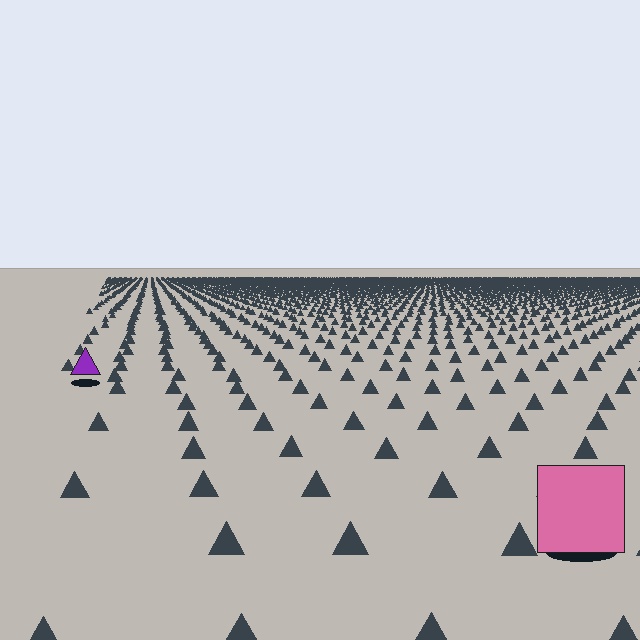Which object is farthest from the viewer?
The purple triangle is farthest from the viewer. It appears smaller and the ground texture around it is denser.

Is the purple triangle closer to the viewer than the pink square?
No. The pink square is closer — you can tell from the texture gradient: the ground texture is coarser near it.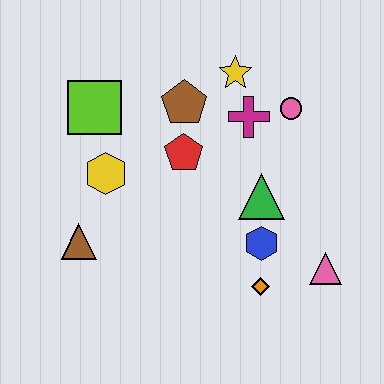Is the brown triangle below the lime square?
Yes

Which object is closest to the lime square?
The yellow hexagon is closest to the lime square.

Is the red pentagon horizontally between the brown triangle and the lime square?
No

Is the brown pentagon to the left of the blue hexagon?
Yes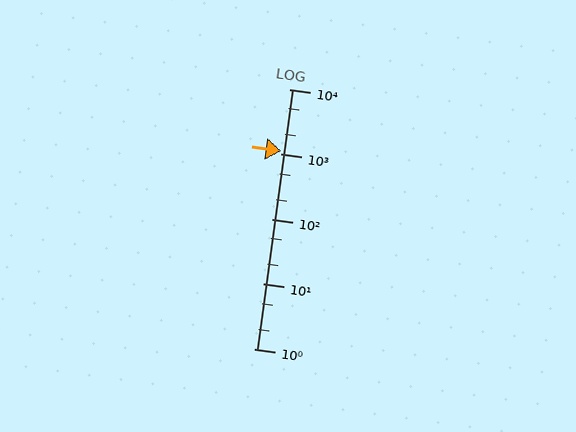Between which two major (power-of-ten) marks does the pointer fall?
The pointer is between 1000 and 10000.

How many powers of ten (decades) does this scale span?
The scale spans 4 decades, from 1 to 10000.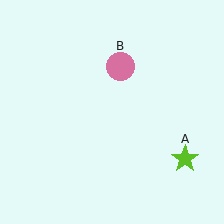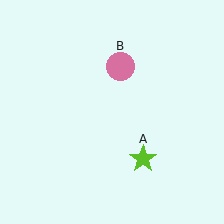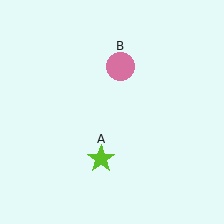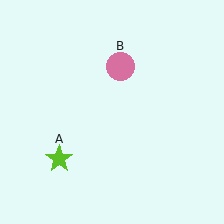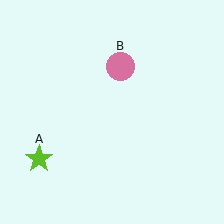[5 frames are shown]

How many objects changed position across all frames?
1 object changed position: lime star (object A).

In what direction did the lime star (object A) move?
The lime star (object A) moved left.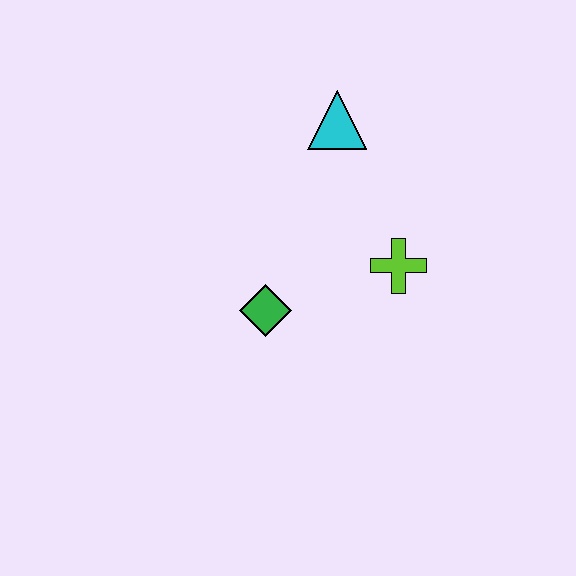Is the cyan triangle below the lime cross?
No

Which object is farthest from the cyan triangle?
The green diamond is farthest from the cyan triangle.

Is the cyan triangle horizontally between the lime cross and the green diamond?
Yes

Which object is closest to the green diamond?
The lime cross is closest to the green diamond.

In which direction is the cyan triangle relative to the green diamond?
The cyan triangle is above the green diamond.